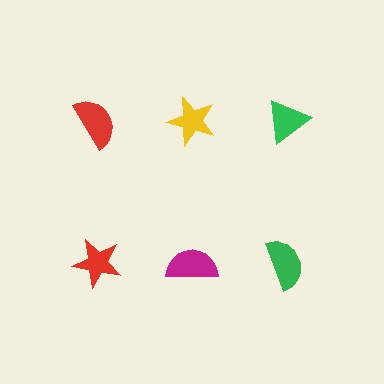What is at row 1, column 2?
A yellow star.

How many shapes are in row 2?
3 shapes.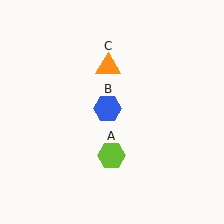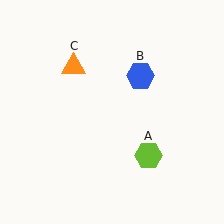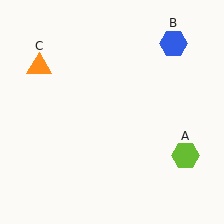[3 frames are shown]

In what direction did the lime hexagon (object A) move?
The lime hexagon (object A) moved right.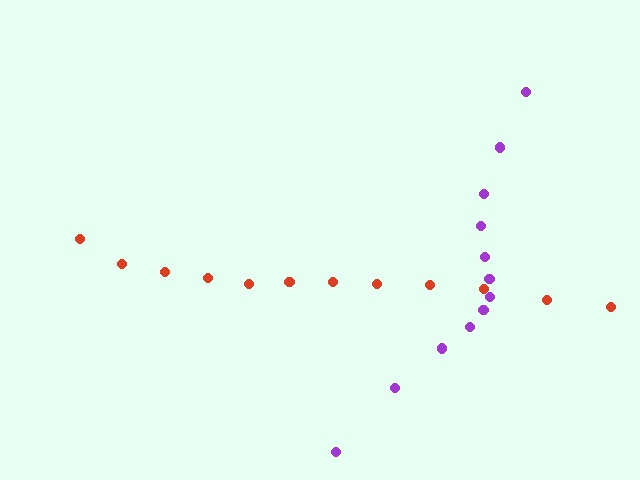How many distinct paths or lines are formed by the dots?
There are 2 distinct paths.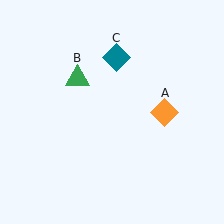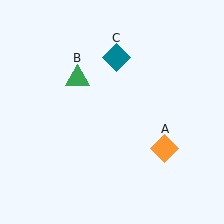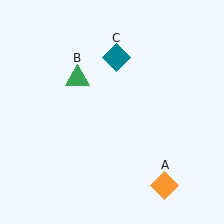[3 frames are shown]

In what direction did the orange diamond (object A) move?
The orange diamond (object A) moved down.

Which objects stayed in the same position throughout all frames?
Green triangle (object B) and teal diamond (object C) remained stationary.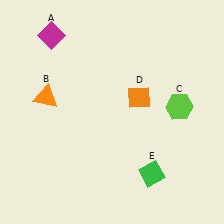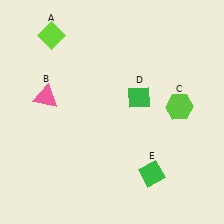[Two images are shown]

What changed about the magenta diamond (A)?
In Image 1, A is magenta. In Image 2, it changed to lime.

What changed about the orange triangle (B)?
In Image 1, B is orange. In Image 2, it changed to pink.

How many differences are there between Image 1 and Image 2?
There are 3 differences between the two images.